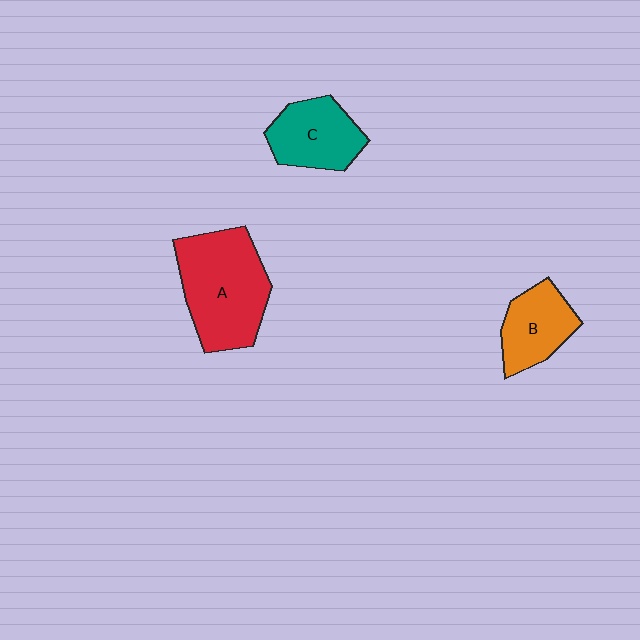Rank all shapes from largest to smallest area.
From largest to smallest: A (red), C (teal), B (orange).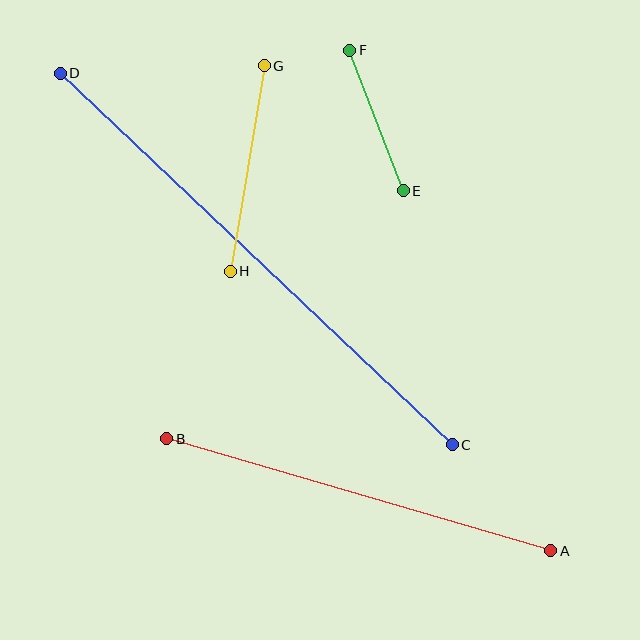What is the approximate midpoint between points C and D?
The midpoint is at approximately (256, 259) pixels.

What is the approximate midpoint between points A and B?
The midpoint is at approximately (359, 495) pixels.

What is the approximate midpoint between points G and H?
The midpoint is at approximately (247, 168) pixels.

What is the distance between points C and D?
The distance is approximately 540 pixels.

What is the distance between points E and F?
The distance is approximately 150 pixels.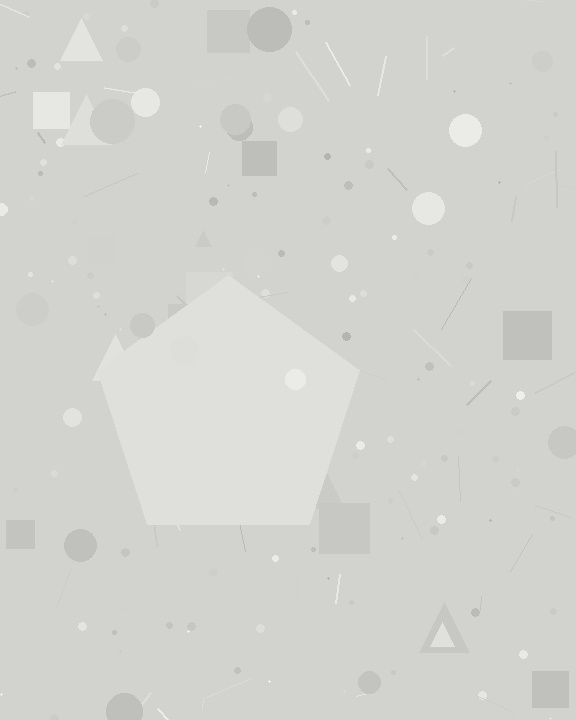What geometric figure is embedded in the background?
A pentagon is embedded in the background.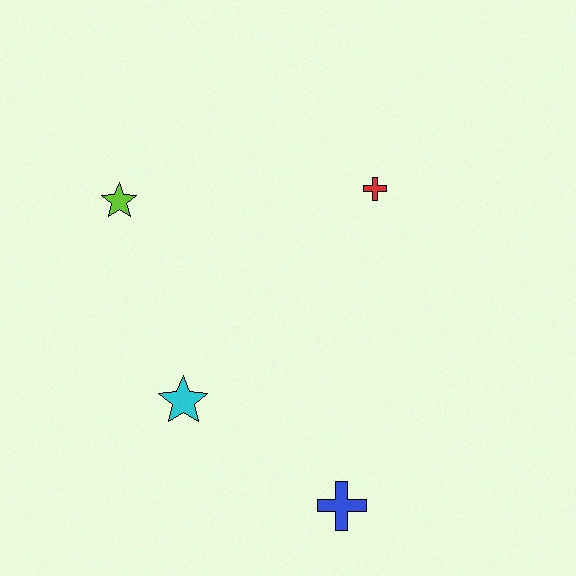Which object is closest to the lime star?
The cyan star is closest to the lime star.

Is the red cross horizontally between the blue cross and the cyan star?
No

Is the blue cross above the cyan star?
No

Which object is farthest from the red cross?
The blue cross is farthest from the red cross.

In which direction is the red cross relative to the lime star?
The red cross is to the right of the lime star.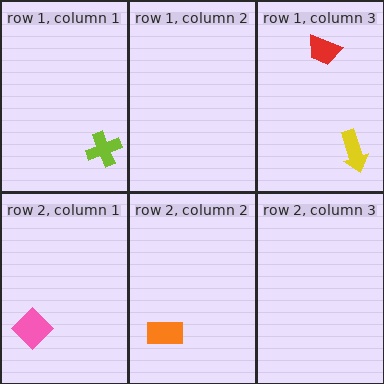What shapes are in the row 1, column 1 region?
The lime cross.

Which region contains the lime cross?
The row 1, column 1 region.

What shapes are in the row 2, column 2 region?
The orange rectangle.